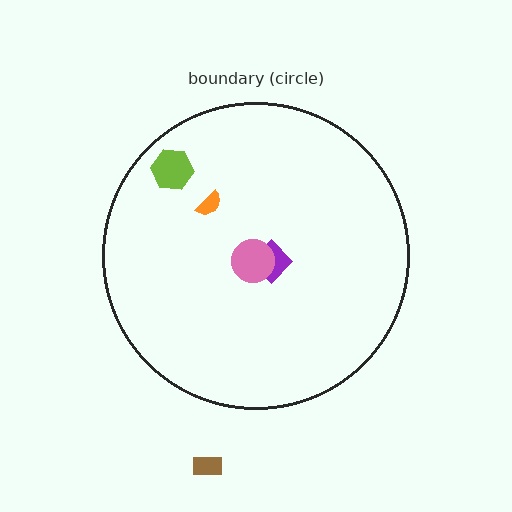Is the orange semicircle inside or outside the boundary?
Inside.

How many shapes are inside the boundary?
4 inside, 1 outside.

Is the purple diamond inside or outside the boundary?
Inside.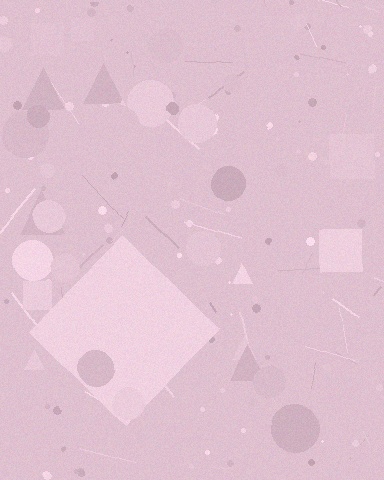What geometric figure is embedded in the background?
A diamond is embedded in the background.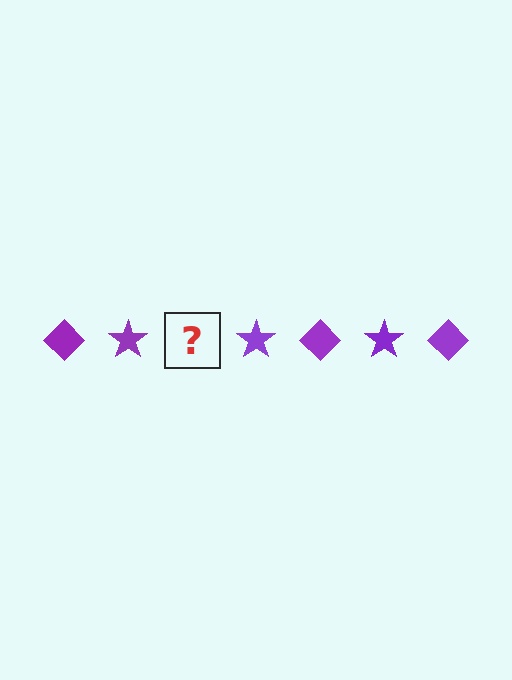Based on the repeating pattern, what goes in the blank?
The blank should be a purple diamond.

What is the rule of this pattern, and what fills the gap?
The rule is that the pattern cycles through diamond, star shapes in purple. The gap should be filled with a purple diamond.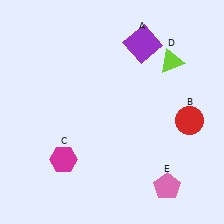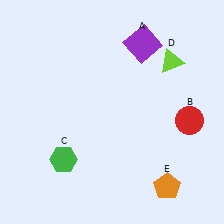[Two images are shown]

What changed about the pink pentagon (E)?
In Image 1, E is pink. In Image 2, it changed to orange.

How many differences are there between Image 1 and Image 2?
There are 2 differences between the two images.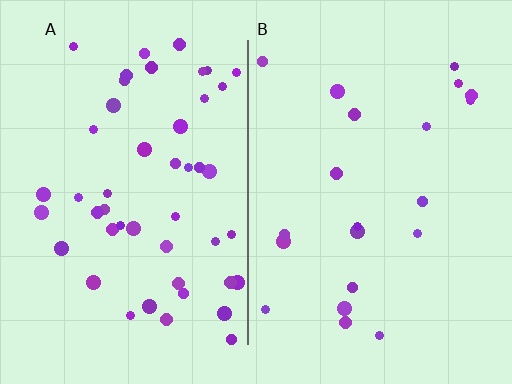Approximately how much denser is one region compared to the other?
Approximately 2.3× — region A over region B.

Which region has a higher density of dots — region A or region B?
A (the left).